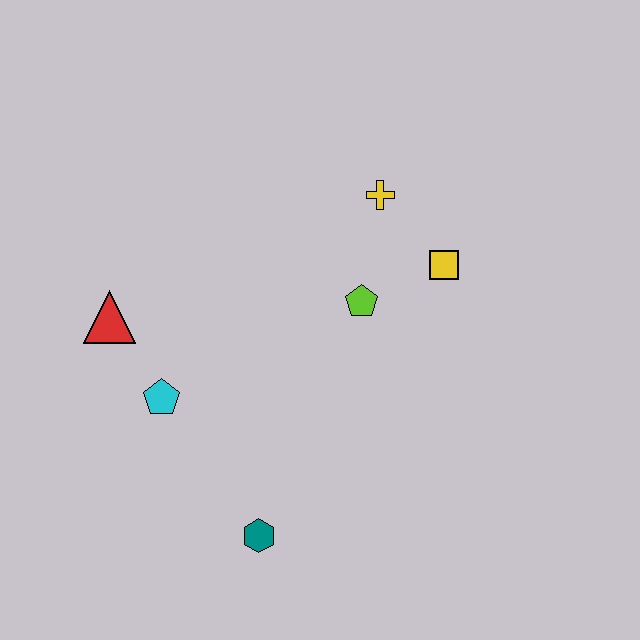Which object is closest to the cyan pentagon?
The red triangle is closest to the cyan pentagon.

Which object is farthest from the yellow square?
The red triangle is farthest from the yellow square.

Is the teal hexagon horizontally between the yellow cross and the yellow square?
No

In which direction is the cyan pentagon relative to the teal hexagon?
The cyan pentagon is above the teal hexagon.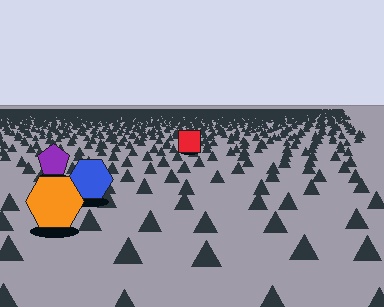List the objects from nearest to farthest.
From nearest to farthest: the orange hexagon, the blue hexagon, the purple pentagon, the red square.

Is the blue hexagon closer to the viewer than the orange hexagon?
No. The orange hexagon is closer — you can tell from the texture gradient: the ground texture is coarser near it.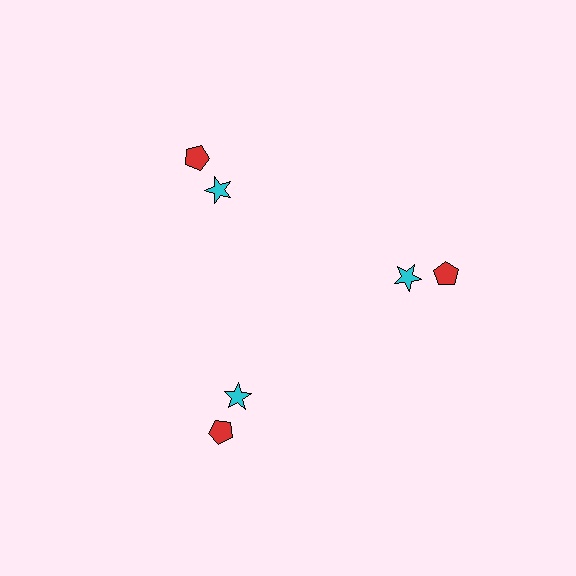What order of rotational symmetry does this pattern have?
This pattern has 3-fold rotational symmetry.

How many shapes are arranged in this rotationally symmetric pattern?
There are 6 shapes, arranged in 3 groups of 2.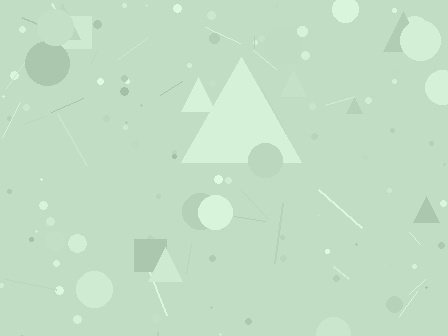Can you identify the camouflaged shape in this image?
The camouflaged shape is a triangle.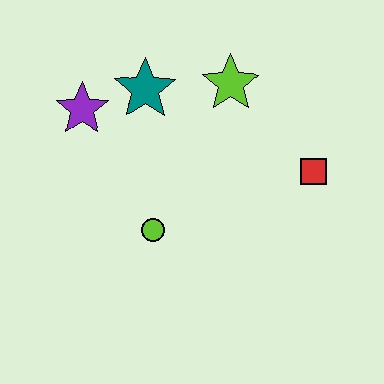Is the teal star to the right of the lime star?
No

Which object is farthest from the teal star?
The red square is farthest from the teal star.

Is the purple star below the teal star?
Yes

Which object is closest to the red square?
The lime star is closest to the red square.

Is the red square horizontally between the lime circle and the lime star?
No